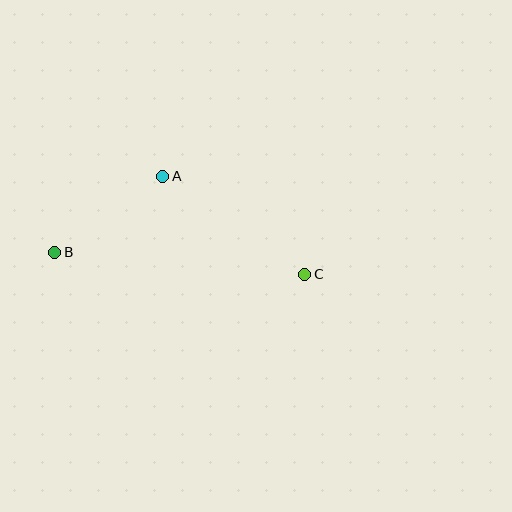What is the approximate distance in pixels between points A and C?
The distance between A and C is approximately 172 pixels.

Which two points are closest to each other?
Points A and B are closest to each other.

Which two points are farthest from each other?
Points B and C are farthest from each other.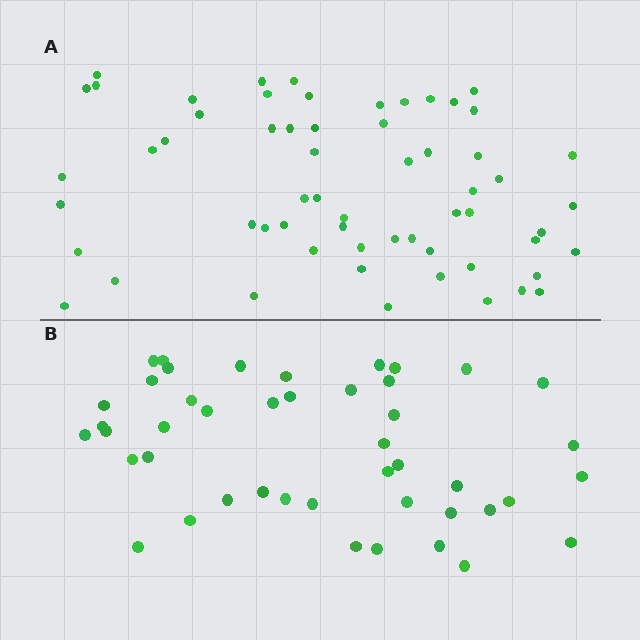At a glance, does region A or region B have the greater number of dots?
Region A (the top region) has more dots.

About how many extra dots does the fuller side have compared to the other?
Region A has approximately 15 more dots than region B.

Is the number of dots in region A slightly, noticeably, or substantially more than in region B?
Region A has noticeably more, but not dramatically so. The ratio is roughly 1.3 to 1.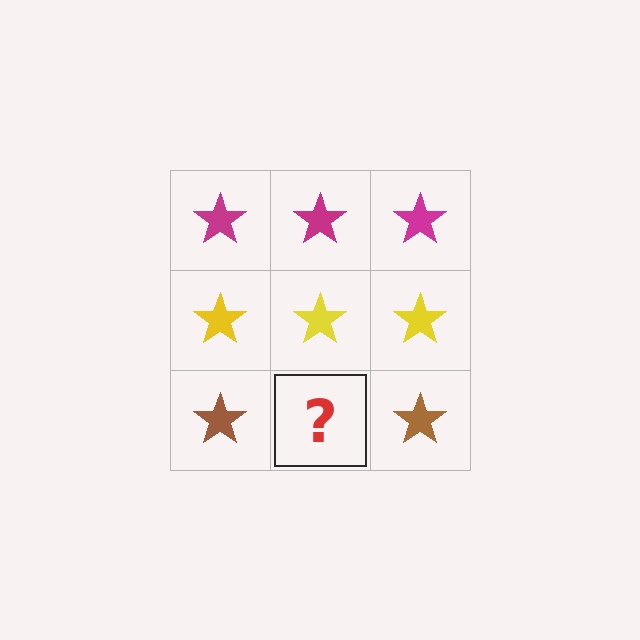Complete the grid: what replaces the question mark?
The question mark should be replaced with a brown star.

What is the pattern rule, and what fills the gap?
The rule is that each row has a consistent color. The gap should be filled with a brown star.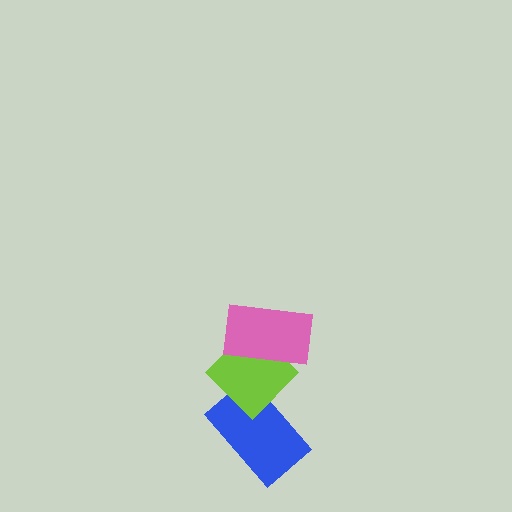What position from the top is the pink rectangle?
The pink rectangle is 1st from the top.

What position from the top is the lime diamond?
The lime diamond is 2nd from the top.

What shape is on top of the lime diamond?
The pink rectangle is on top of the lime diamond.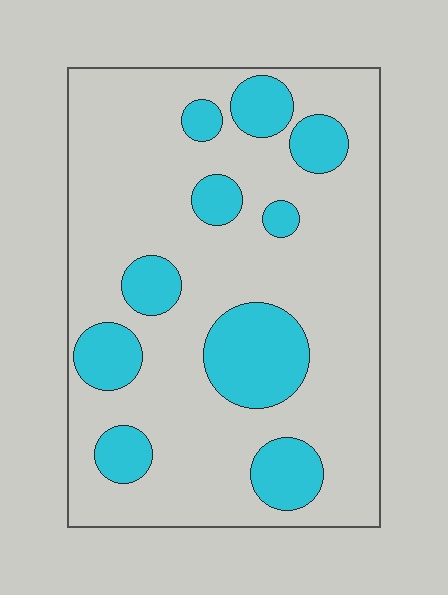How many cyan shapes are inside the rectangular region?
10.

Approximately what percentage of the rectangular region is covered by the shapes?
Approximately 25%.